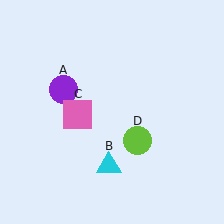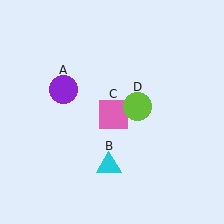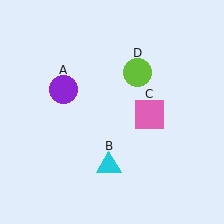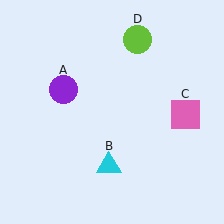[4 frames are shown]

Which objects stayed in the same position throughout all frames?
Purple circle (object A) and cyan triangle (object B) remained stationary.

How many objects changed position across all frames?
2 objects changed position: pink square (object C), lime circle (object D).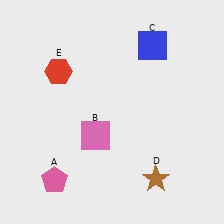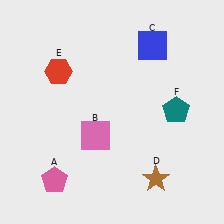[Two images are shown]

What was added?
A teal pentagon (F) was added in Image 2.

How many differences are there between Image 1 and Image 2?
There is 1 difference between the two images.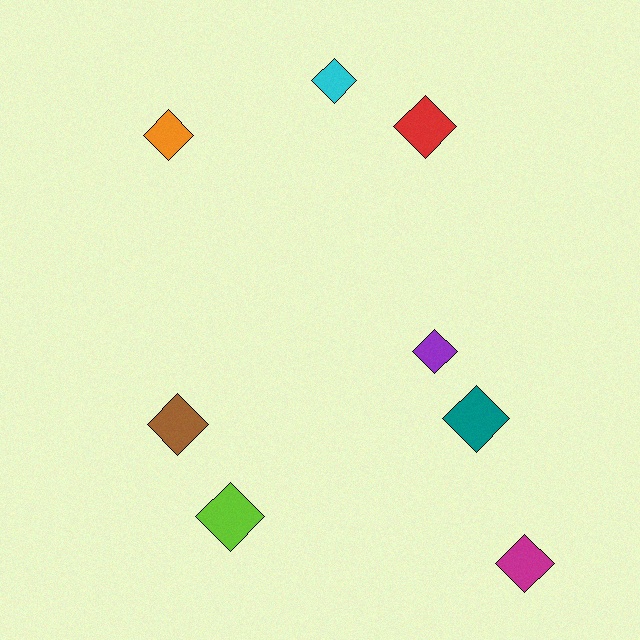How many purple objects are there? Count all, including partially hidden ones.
There is 1 purple object.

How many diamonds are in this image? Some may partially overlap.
There are 8 diamonds.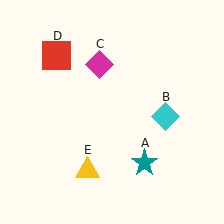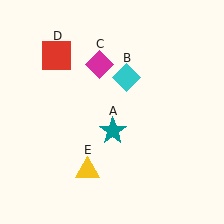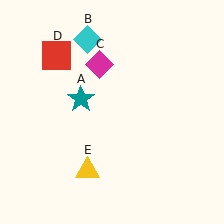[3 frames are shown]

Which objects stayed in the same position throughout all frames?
Magenta diamond (object C) and red square (object D) and yellow triangle (object E) remained stationary.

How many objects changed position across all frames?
2 objects changed position: teal star (object A), cyan diamond (object B).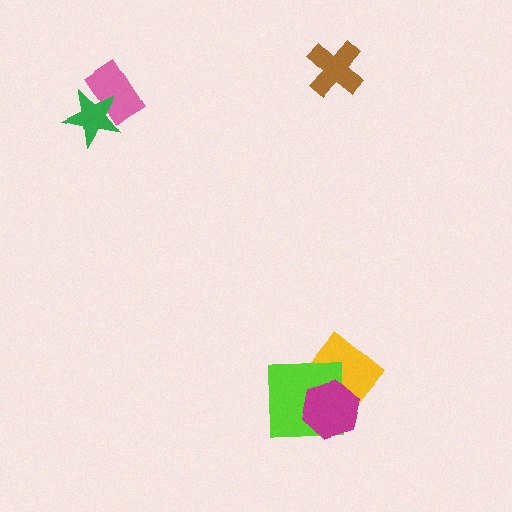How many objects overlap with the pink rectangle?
1 object overlaps with the pink rectangle.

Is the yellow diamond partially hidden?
Yes, it is partially covered by another shape.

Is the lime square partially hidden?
Yes, it is partially covered by another shape.